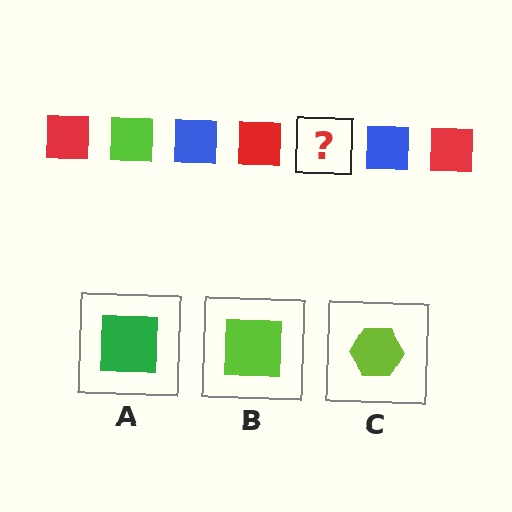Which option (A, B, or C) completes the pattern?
B.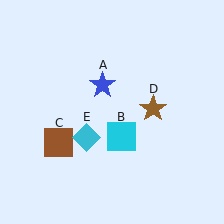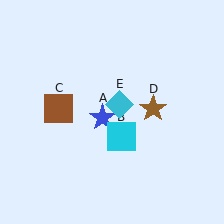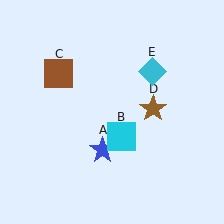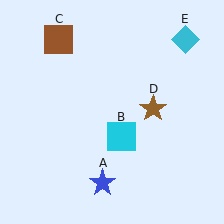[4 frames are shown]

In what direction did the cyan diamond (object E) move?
The cyan diamond (object E) moved up and to the right.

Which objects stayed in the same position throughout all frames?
Cyan square (object B) and brown star (object D) remained stationary.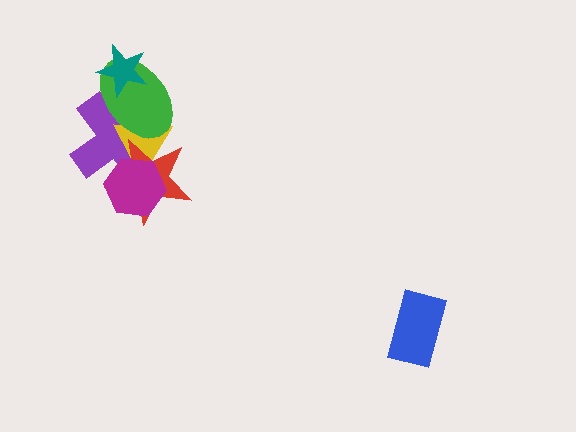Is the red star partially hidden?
Yes, it is partially covered by another shape.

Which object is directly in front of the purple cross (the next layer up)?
The yellow triangle is directly in front of the purple cross.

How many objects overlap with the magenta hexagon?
3 objects overlap with the magenta hexagon.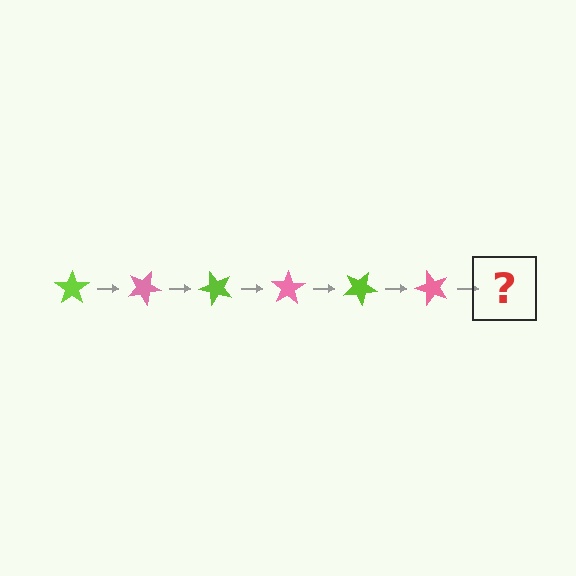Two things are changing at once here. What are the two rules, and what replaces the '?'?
The two rules are that it rotates 25 degrees each step and the color cycles through lime and pink. The '?' should be a lime star, rotated 150 degrees from the start.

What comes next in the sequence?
The next element should be a lime star, rotated 150 degrees from the start.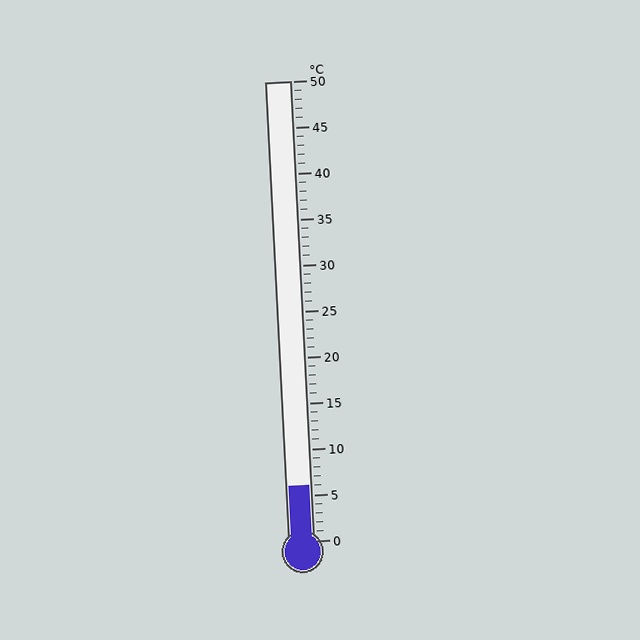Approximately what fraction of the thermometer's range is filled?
The thermometer is filled to approximately 10% of its range.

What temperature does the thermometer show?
The thermometer shows approximately 6°C.